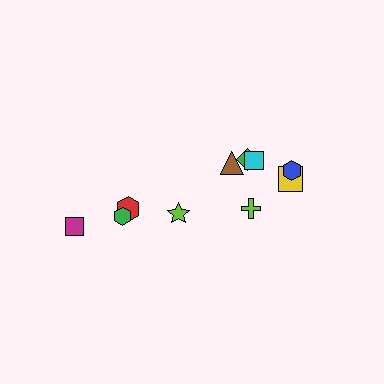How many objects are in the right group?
There are 6 objects.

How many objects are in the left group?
There are 4 objects.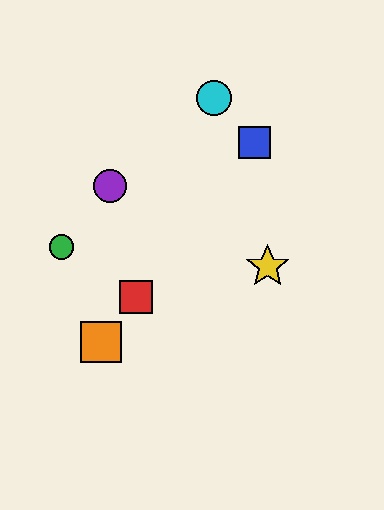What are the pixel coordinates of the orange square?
The orange square is at (101, 342).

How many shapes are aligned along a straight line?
3 shapes (the red square, the blue square, the orange square) are aligned along a straight line.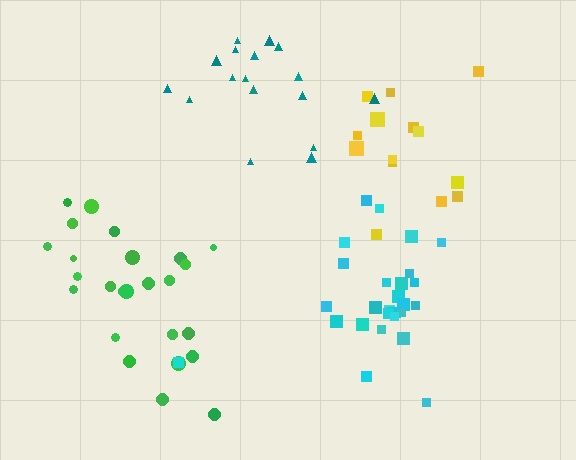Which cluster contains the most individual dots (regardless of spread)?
Cyan (28).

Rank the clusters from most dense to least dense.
cyan, green, teal, yellow.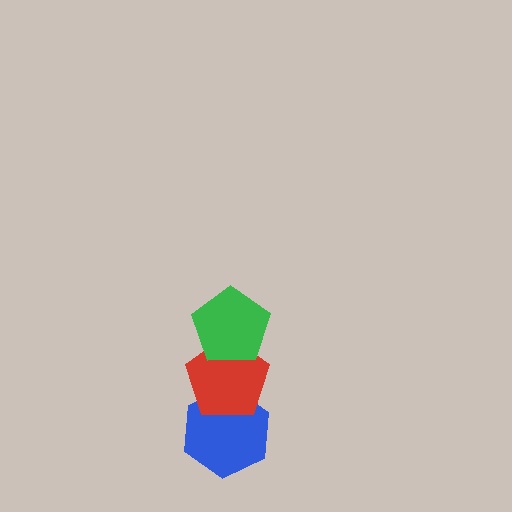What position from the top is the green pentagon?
The green pentagon is 1st from the top.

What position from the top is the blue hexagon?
The blue hexagon is 3rd from the top.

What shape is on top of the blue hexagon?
The red pentagon is on top of the blue hexagon.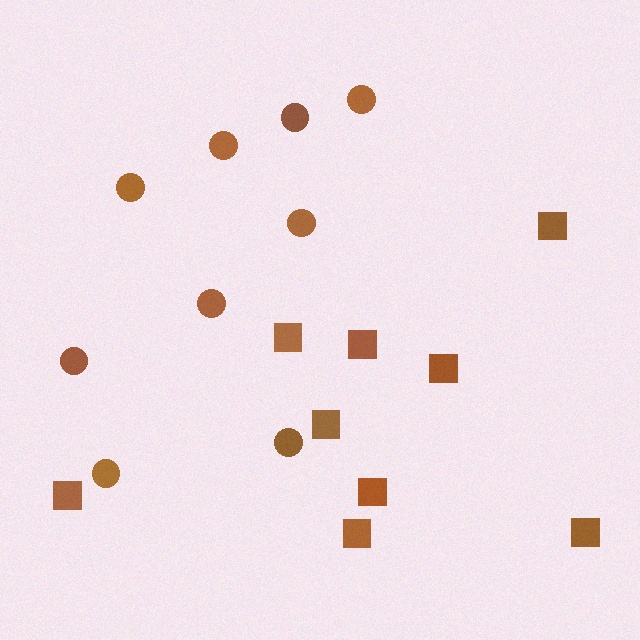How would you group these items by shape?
There are 2 groups: one group of squares (9) and one group of circles (9).